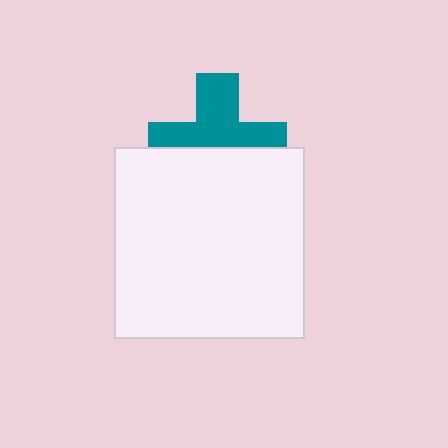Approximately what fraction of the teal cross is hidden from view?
Roughly 45% of the teal cross is hidden behind the white square.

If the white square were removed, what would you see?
You would see the complete teal cross.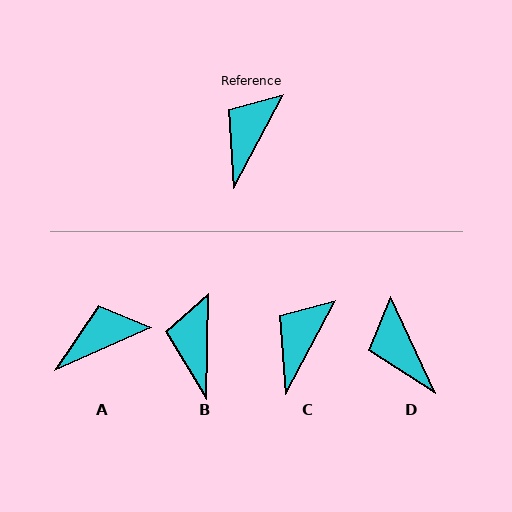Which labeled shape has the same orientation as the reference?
C.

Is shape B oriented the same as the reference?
No, it is off by about 27 degrees.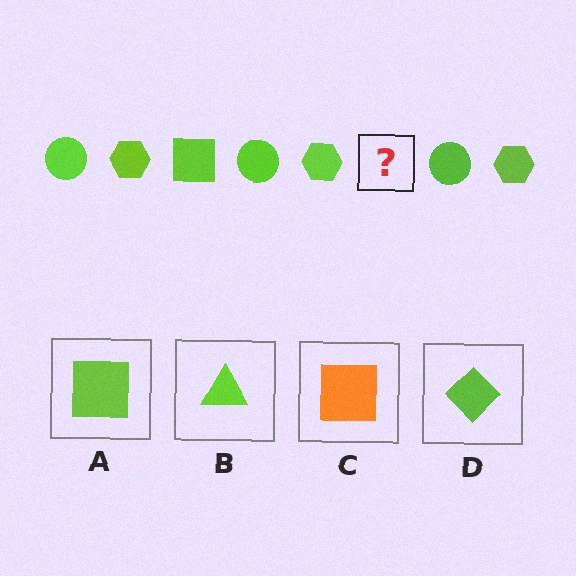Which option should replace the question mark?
Option A.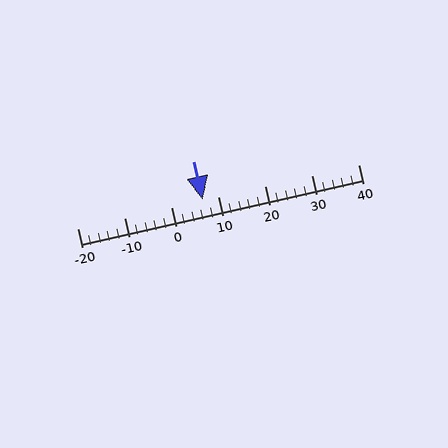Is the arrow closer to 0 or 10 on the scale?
The arrow is closer to 10.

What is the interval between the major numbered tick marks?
The major tick marks are spaced 10 units apart.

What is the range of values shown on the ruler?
The ruler shows values from -20 to 40.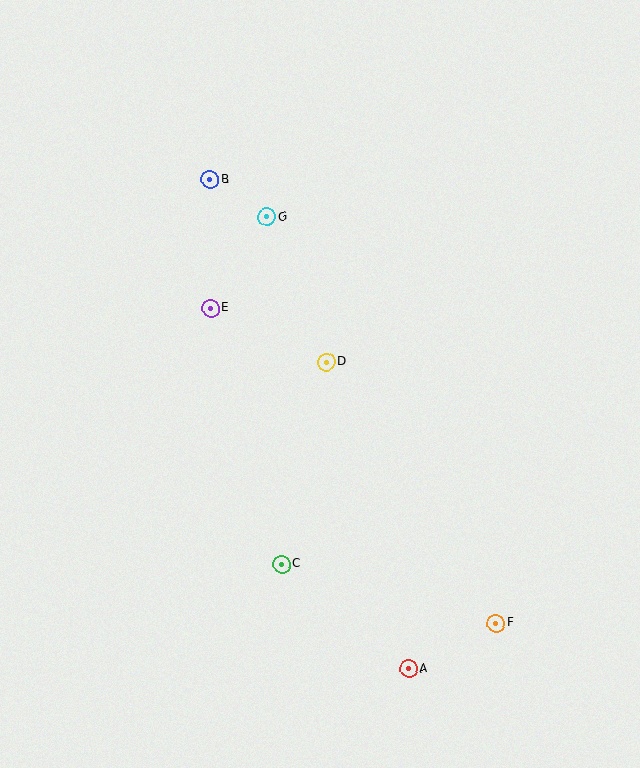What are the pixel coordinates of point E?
Point E is at (211, 308).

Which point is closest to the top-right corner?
Point G is closest to the top-right corner.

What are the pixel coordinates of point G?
Point G is at (267, 217).